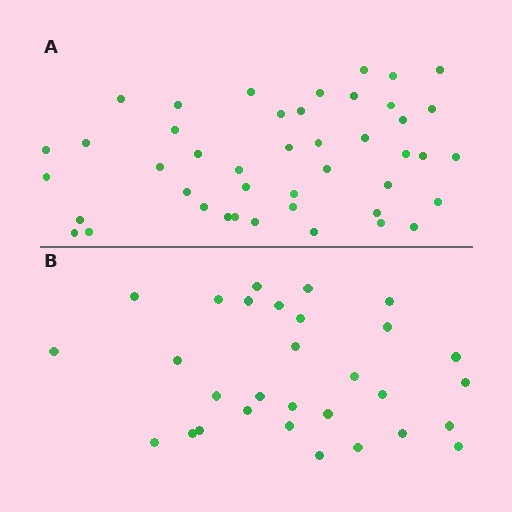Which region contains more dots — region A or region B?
Region A (the top region) has more dots.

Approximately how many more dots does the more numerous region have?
Region A has approximately 15 more dots than region B.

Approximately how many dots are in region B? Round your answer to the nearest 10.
About 30 dots.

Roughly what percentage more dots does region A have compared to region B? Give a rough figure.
About 45% more.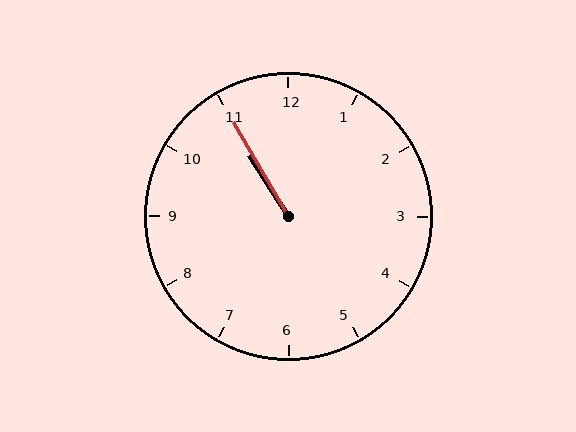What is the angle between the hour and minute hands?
Approximately 2 degrees.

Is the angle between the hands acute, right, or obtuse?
It is acute.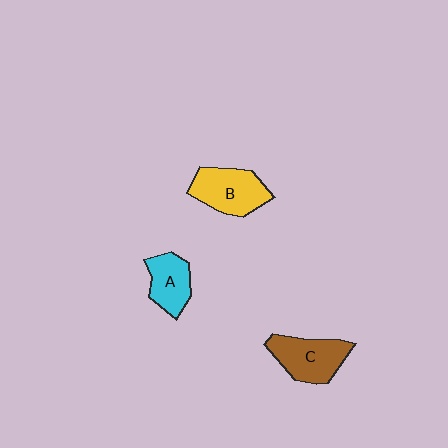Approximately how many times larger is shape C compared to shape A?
Approximately 1.3 times.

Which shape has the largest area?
Shape B (yellow).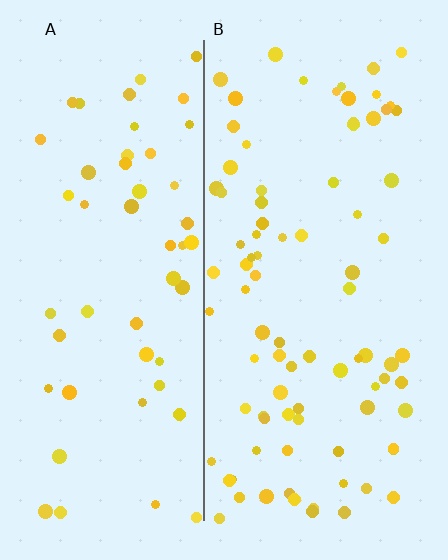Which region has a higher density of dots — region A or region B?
B (the right).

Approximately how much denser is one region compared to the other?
Approximately 1.6× — region B over region A.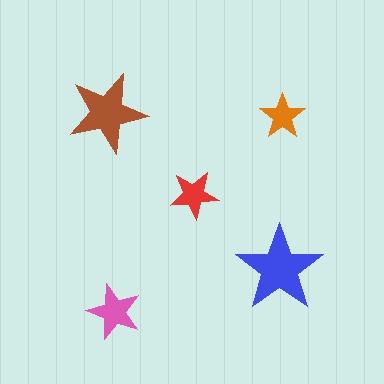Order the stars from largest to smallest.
the blue one, the brown one, the pink one, the red one, the orange one.